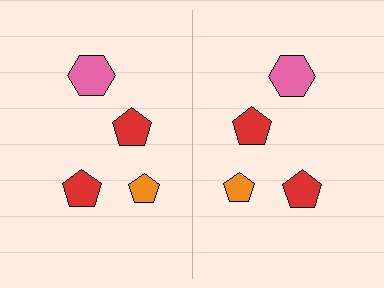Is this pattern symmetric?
Yes, this pattern has bilateral (reflection) symmetry.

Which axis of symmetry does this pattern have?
The pattern has a vertical axis of symmetry running through the center of the image.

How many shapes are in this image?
There are 8 shapes in this image.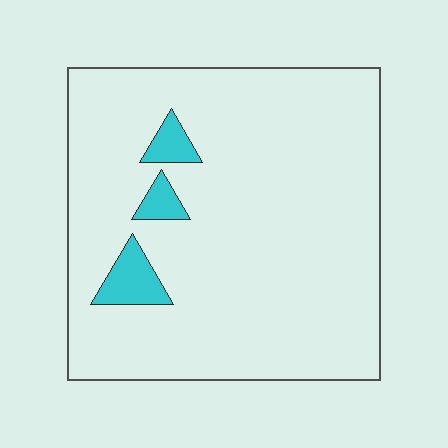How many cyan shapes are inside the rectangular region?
3.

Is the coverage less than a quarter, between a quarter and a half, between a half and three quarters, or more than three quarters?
Less than a quarter.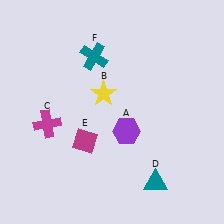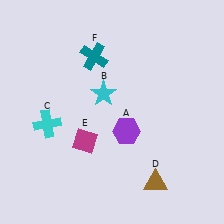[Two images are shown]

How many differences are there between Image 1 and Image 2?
There are 3 differences between the two images.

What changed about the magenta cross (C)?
In Image 1, C is magenta. In Image 2, it changed to cyan.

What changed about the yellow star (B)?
In Image 1, B is yellow. In Image 2, it changed to cyan.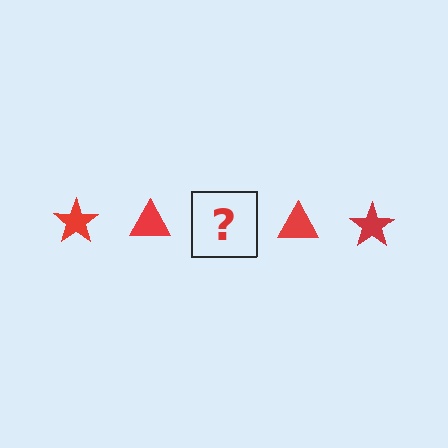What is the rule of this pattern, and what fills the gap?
The rule is that the pattern cycles through star, triangle shapes in red. The gap should be filled with a red star.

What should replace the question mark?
The question mark should be replaced with a red star.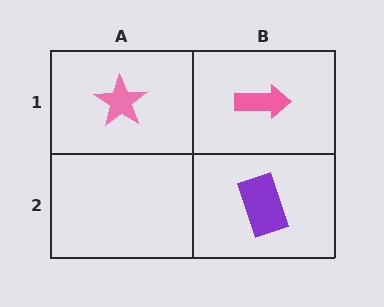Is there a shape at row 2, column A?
No, that cell is empty.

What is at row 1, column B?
A pink arrow.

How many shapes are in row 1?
2 shapes.